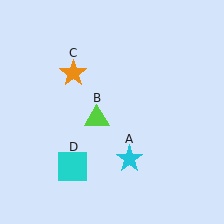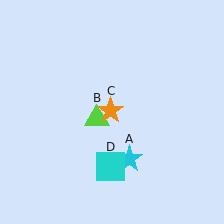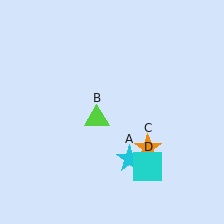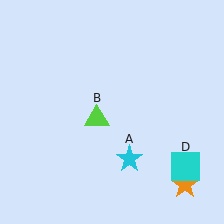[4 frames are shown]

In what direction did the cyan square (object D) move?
The cyan square (object D) moved right.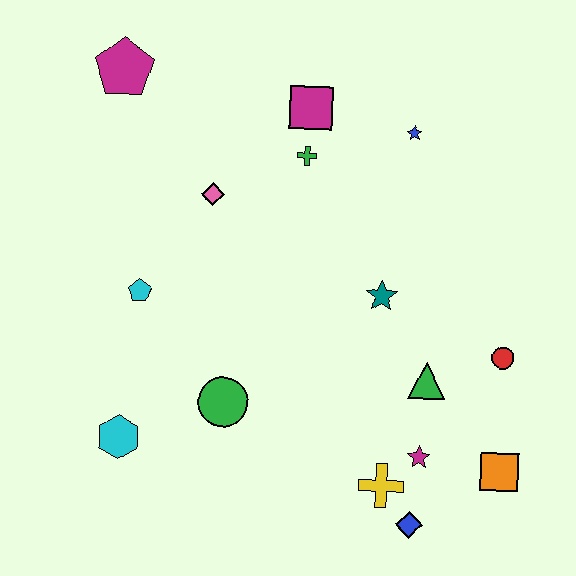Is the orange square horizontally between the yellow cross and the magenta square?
No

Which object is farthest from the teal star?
The magenta pentagon is farthest from the teal star.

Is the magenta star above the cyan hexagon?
No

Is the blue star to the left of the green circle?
No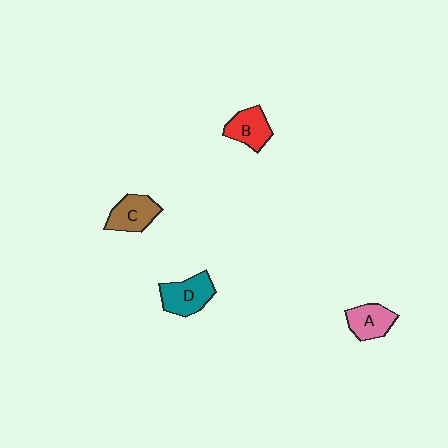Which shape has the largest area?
Shape D (teal).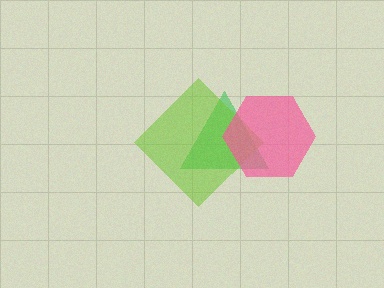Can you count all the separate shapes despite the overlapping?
Yes, there are 3 separate shapes.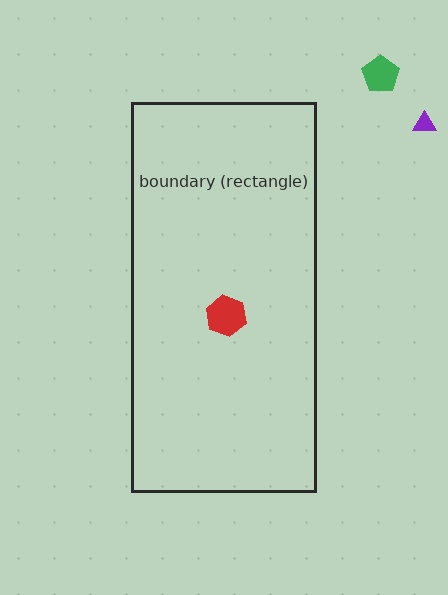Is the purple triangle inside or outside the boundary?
Outside.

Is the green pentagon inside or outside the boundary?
Outside.